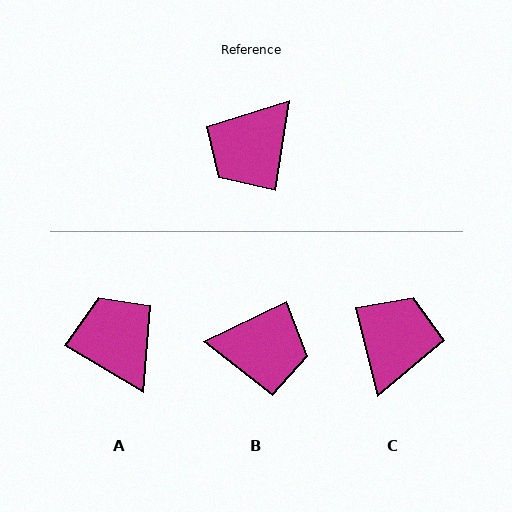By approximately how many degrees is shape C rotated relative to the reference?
Approximately 158 degrees clockwise.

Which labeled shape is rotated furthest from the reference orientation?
C, about 158 degrees away.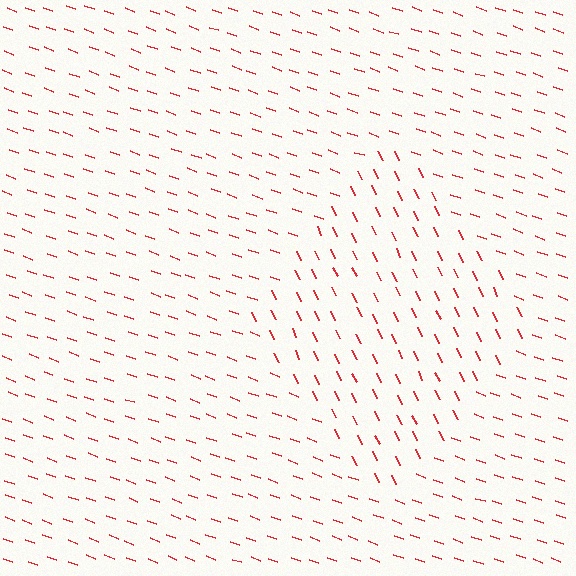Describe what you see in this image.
The image is filled with small red line segments. A diamond region in the image has lines oriented differently from the surrounding lines, creating a visible texture boundary.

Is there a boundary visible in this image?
Yes, there is a texture boundary formed by a change in line orientation.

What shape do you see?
I see a diamond.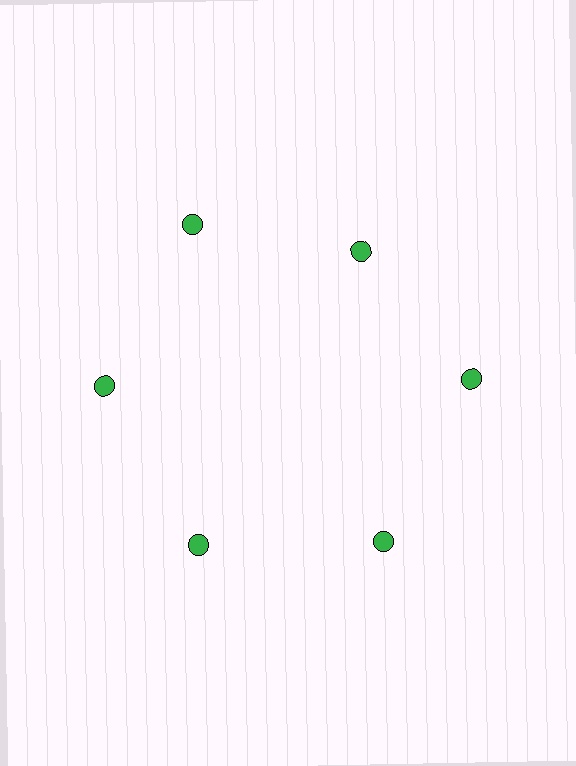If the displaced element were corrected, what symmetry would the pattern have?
It would have 6-fold rotational symmetry — the pattern would map onto itself every 60 degrees.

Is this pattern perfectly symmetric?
No. The 6 green circles are arranged in a ring, but one element near the 1 o'clock position is pulled inward toward the center, breaking the 6-fold rotational symmetry.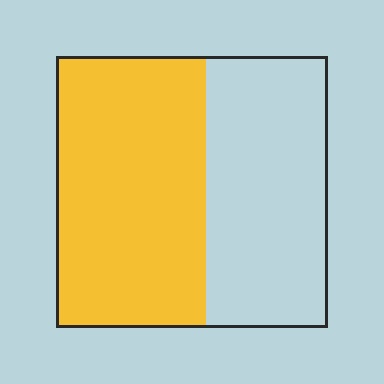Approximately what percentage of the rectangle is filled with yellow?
Approximately 55%.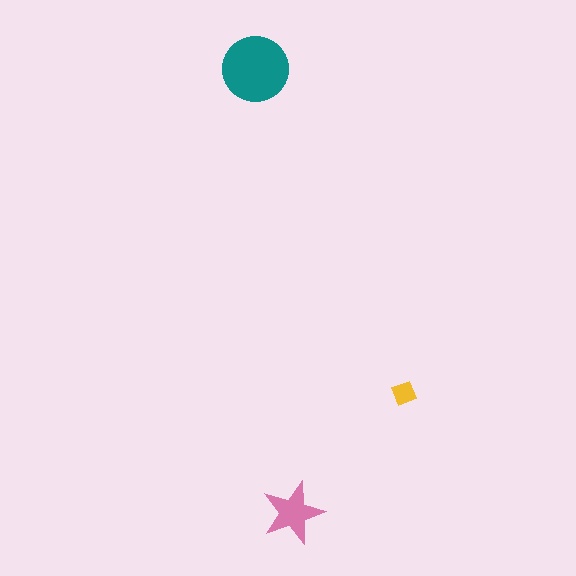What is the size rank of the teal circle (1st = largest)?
1st.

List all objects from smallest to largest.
The yellow diamond, the pink star, the teal circle.